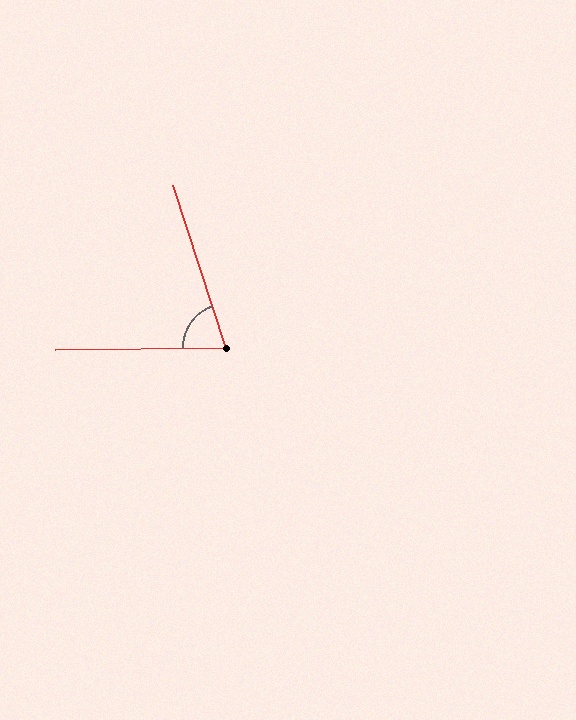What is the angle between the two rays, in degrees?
Approximately 72 degrees.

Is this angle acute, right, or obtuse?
It is acute.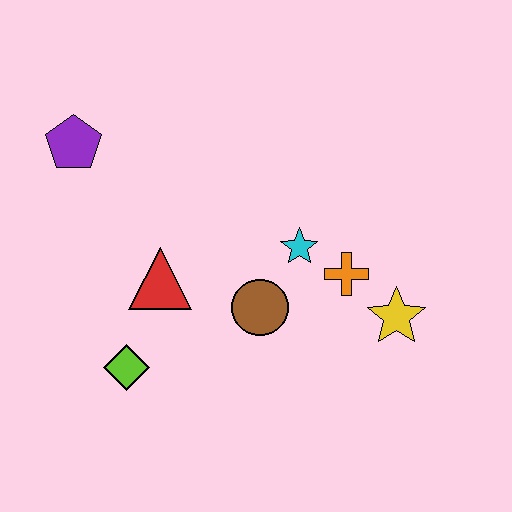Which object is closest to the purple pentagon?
The red triangle is closest to the purple pentagon.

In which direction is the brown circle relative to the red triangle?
The brown circle is to the right of the red triangle.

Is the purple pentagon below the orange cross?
No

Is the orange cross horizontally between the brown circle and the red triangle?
No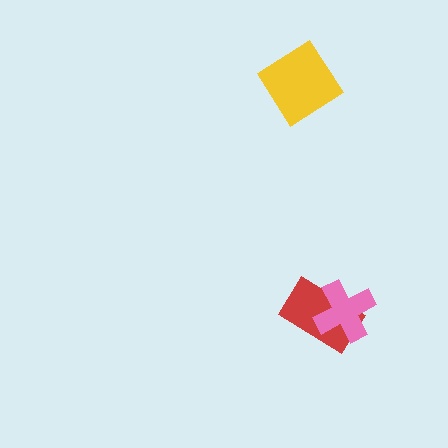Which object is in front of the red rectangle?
The pink cross is in front of the red rectangle.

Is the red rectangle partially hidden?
Yes, it is partially covered by another shape.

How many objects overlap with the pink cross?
1 object overlaps with the pink cross.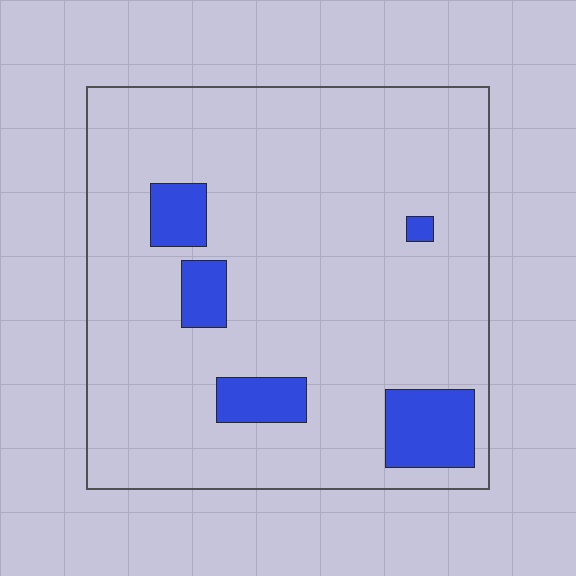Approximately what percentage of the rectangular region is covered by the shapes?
Approximately 10%.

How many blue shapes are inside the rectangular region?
5.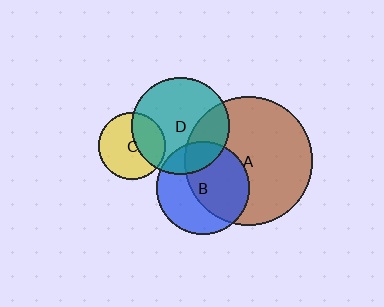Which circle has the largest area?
Circle A (brown).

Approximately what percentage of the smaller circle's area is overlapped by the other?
Approximately 60%.